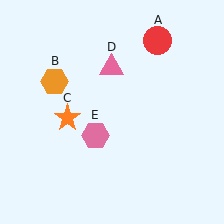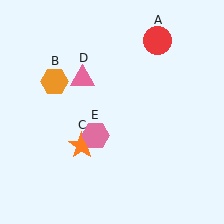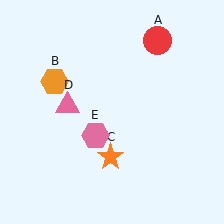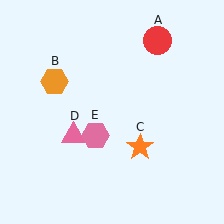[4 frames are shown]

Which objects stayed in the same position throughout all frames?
Red circle (object A) and orange hexagon (object B) and pink hexagon (object E) remained stationary.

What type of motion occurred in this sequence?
The orange star (object C), pink triangle (object D) rotated counterclockwise around the center of the scene.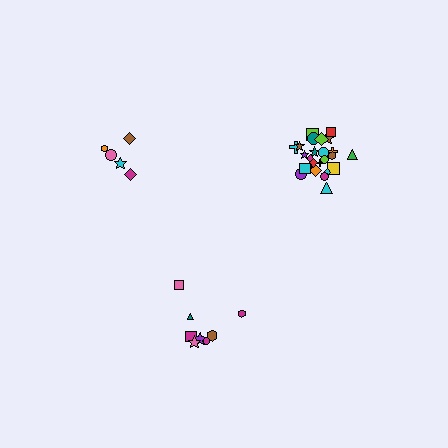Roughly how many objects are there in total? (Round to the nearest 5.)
Roughly 40 objects in total.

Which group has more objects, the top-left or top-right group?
The top-right group.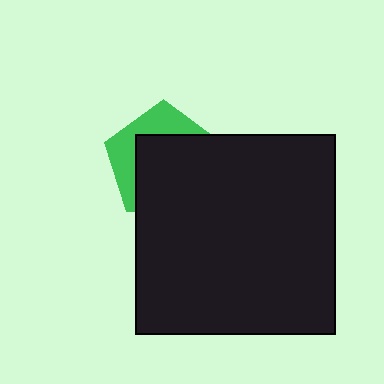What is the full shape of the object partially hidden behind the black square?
The partially hidden object is a green pentagon.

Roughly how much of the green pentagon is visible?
A small part of it is visible (roughly 35%).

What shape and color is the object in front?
The object in front is a black square.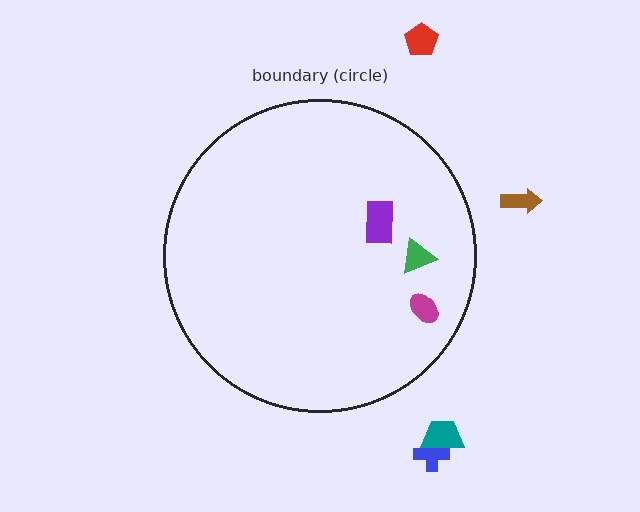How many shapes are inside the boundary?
3 inside, 4 outside.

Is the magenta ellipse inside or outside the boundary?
Inside.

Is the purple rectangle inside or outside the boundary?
Inside.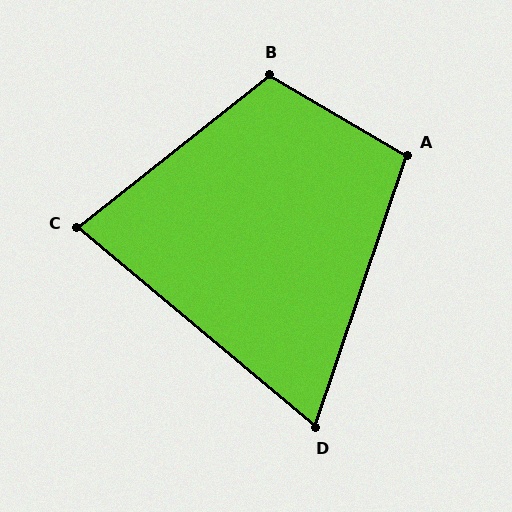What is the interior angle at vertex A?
Approximately 102 degrees (obtuse).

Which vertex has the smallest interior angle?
D, at approximately 69 degrees.